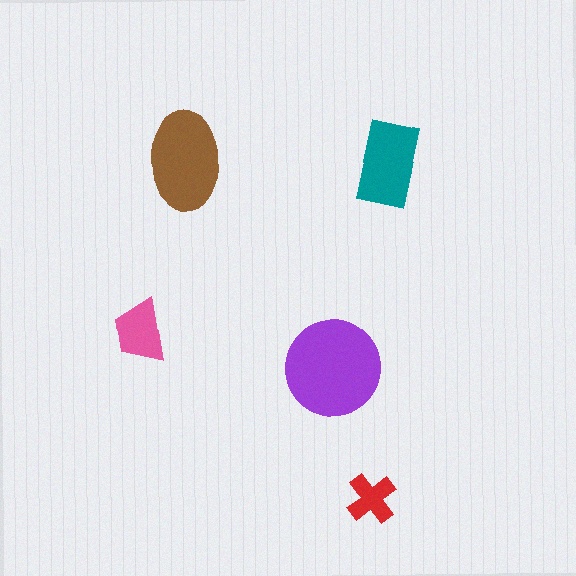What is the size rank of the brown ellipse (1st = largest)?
2nd.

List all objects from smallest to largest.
The red cross, the pink trapezoid, the teal rectangle, the brown ellipse, the purple circle.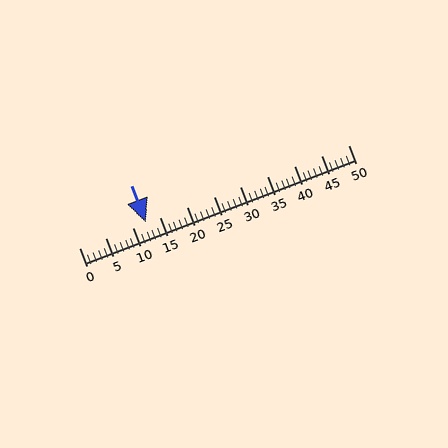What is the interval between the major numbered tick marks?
The major tick marks are spaced 5 units apart.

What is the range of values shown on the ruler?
The ruler shows values from 0 to 50.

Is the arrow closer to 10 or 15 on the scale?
The arrow is closer to 10.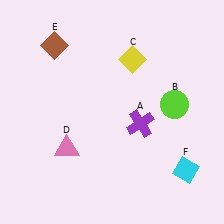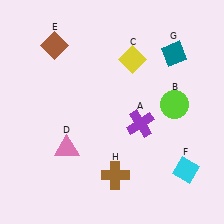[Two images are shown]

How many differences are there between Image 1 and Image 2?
There are 2 differences between the two images.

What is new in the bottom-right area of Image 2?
A brown cross (H) was added in the bottom-right area of Image 2.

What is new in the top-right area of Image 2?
A teal diamond (G) was added in the top-right area of Image 2.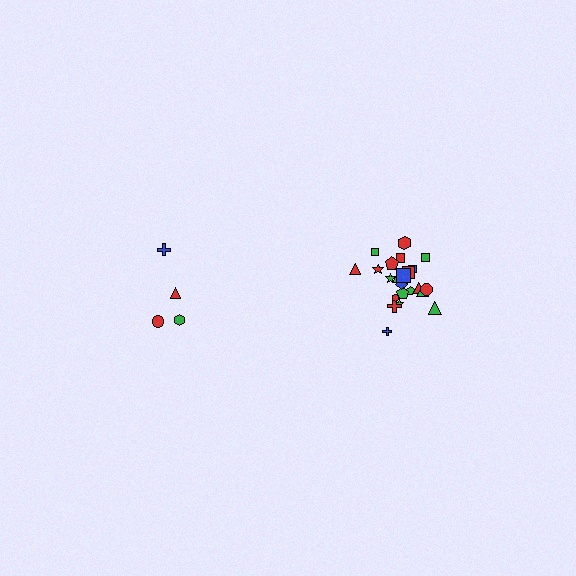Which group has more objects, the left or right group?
The right group.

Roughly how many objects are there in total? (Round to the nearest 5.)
Roughly 30 objects in total.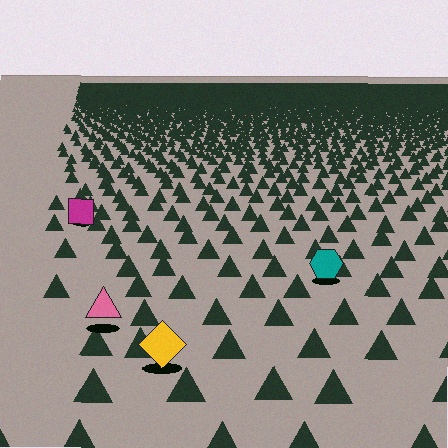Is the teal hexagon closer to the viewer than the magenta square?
Yes. The teal hexagon is closer — you can tell from the texture gradient: the ground texture is coarser near it.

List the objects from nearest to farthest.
From nearest to farthest: the yellow diamond, the pink triangle, the teal hexagon, the magenta square.